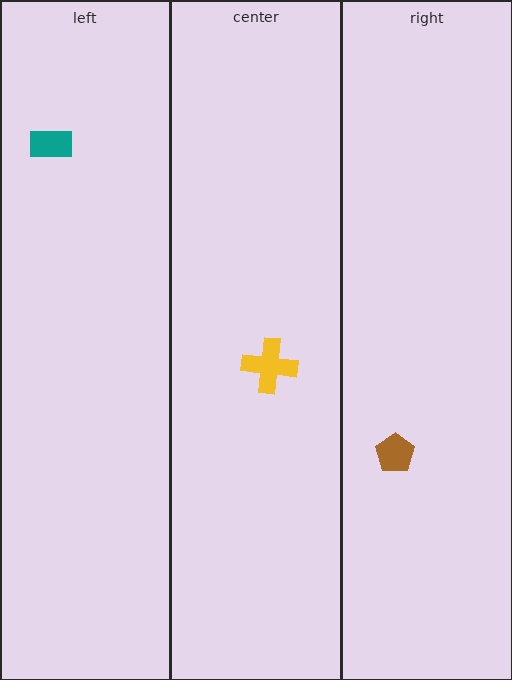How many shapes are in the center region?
1.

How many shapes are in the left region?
1.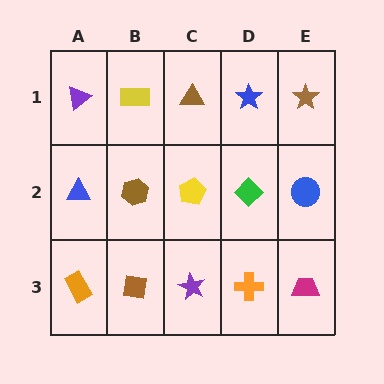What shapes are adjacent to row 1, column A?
A blue triangle (row 2, column A), a yellow rectangle (row 1, column B).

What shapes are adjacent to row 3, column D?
A green diamond (row 2, column D), a purple star (row 3, column C), a magenta trapezoid (row 3, column E).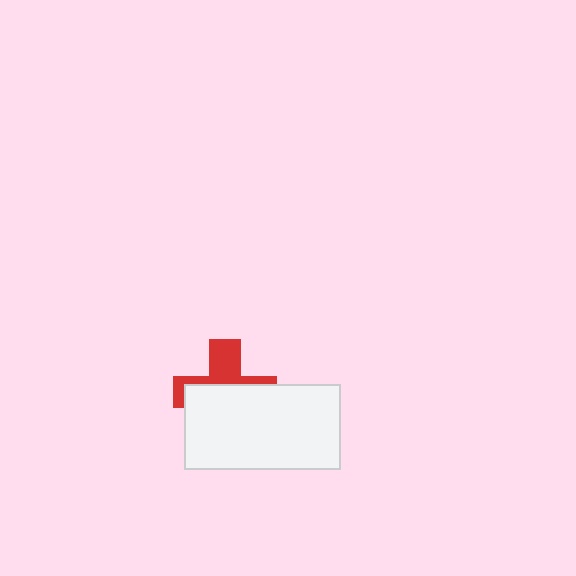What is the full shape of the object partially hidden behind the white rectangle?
The partially hidden object is a red cross.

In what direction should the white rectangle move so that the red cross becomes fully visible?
The white rectangle should move down. That is the shortest direction to clear the overlap and leave the red cross fully visible.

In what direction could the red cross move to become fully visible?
The red cross could move up. That would shift it out from behind the white rectangle entirely.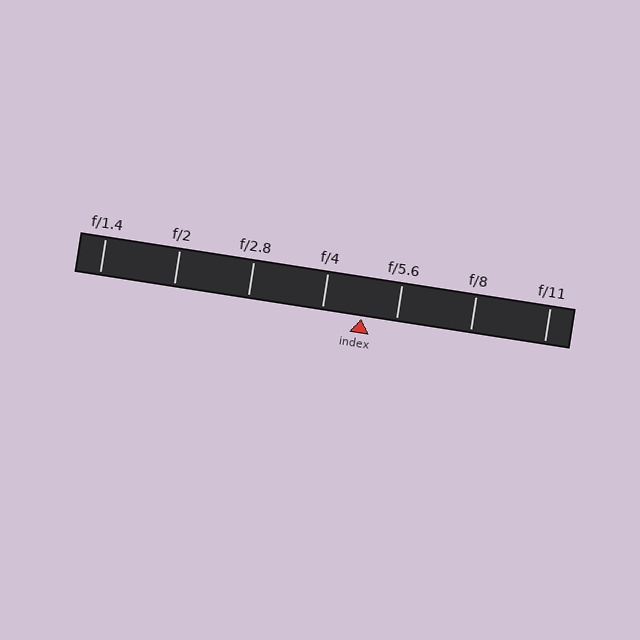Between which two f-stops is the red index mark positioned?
The index mark is between f/4 and f/5.6.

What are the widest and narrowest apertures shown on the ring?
The widest aperture shown is f/1.4 and the narrowest is f/11.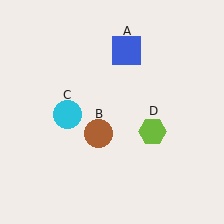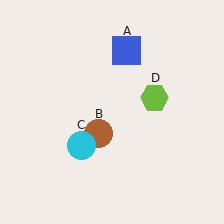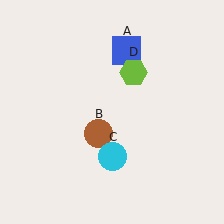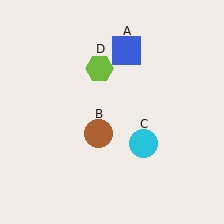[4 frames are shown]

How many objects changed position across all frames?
2 objects changed position: cyan circle (object C), lime hexagon (object D).